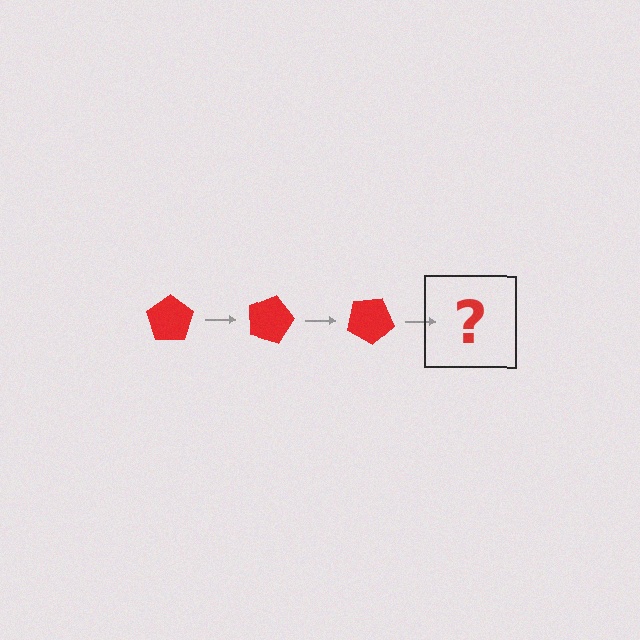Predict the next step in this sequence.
The next step is a red pentagon rotated 45 degrees.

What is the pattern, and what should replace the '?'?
The pattern is that the pentagon rotates 15 degrees each step. The '?' should be a red pentagon rotated 45 degrees.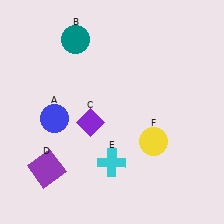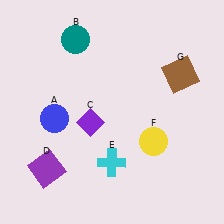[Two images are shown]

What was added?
A brown square (G) was added in Image 2.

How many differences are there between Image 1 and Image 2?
There is 1 difference between the two images.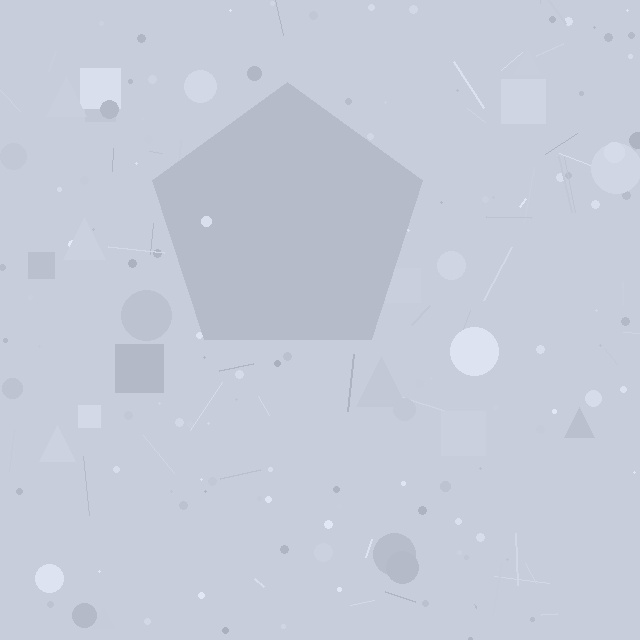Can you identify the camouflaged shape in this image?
The camouflaged shape is a pentagon.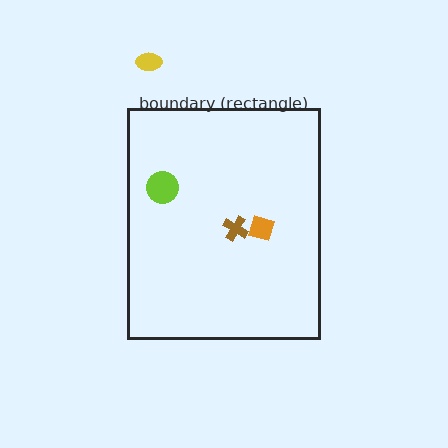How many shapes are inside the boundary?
3 inside, 1 outside.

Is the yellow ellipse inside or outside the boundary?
Outside.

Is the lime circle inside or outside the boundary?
Inside.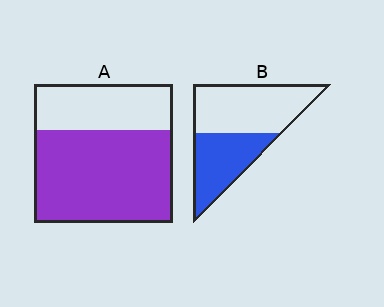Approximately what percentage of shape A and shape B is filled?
A is approximately 65% and B is approximately 40%.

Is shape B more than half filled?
No.